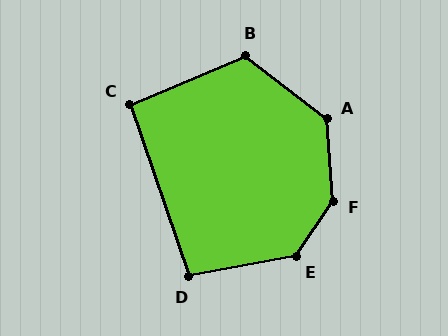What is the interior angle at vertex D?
Approximately 98 degrees (obtuse).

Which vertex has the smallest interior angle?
C, at approximately 94 degrees.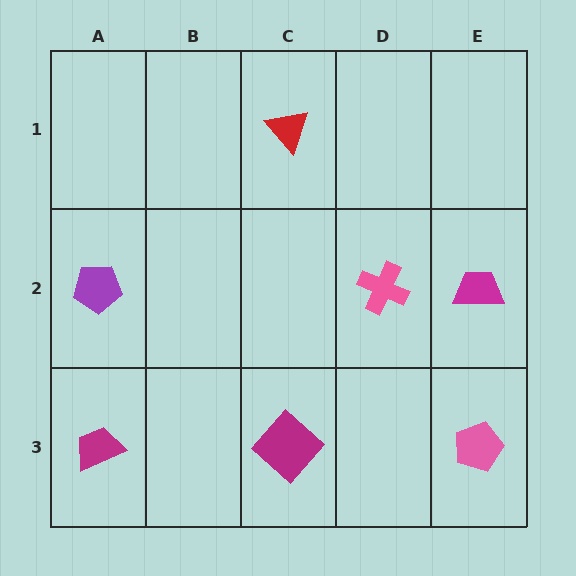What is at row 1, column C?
A red triangle.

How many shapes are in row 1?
1 shape.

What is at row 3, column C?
A magenta diamond.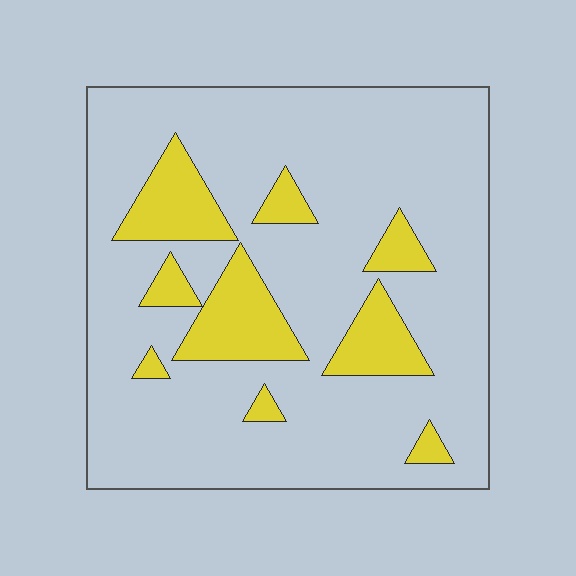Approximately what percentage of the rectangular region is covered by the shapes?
Approximately 20%.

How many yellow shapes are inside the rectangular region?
9.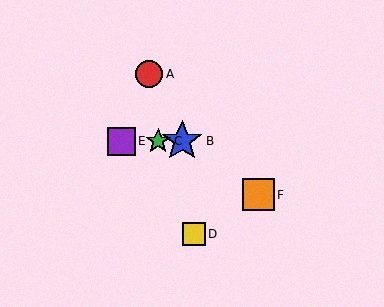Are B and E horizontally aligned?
Yes, both are at y≈141.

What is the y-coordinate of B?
Object B is at y≈141.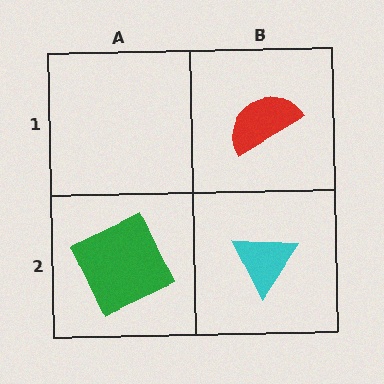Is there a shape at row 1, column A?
No, that cell is empty.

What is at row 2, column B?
A cyan triangle.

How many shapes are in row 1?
1 shape.